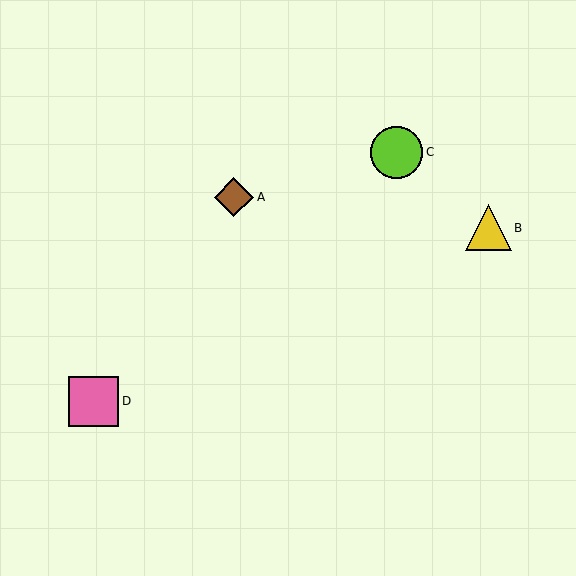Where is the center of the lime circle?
The center of the lime circle is at (396, 153).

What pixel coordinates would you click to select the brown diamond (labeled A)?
Click at (234, 197) to select the brown diamond A.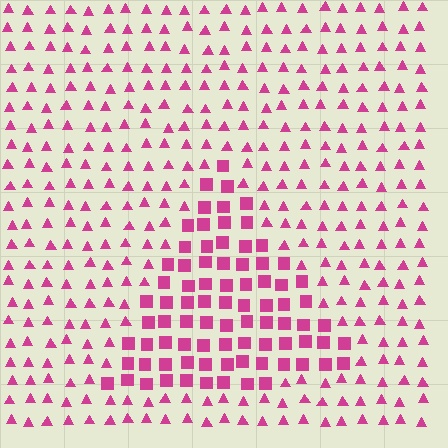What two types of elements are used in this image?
The image uses squares inside the triangle region and triangles outside it.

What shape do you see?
I see a triangle.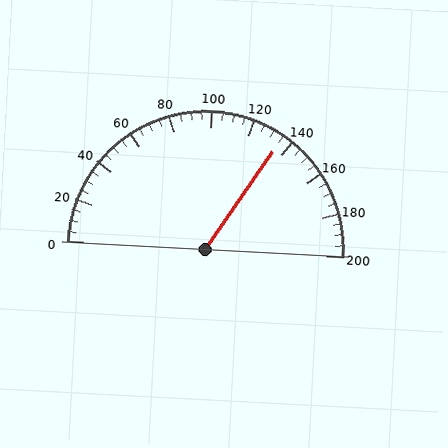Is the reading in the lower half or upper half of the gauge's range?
The reading is in the upper half of the range (0 to 200).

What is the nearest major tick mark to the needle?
The nearest major tick mark is 140.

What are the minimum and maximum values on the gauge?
The gauge ranges from 0 to 200.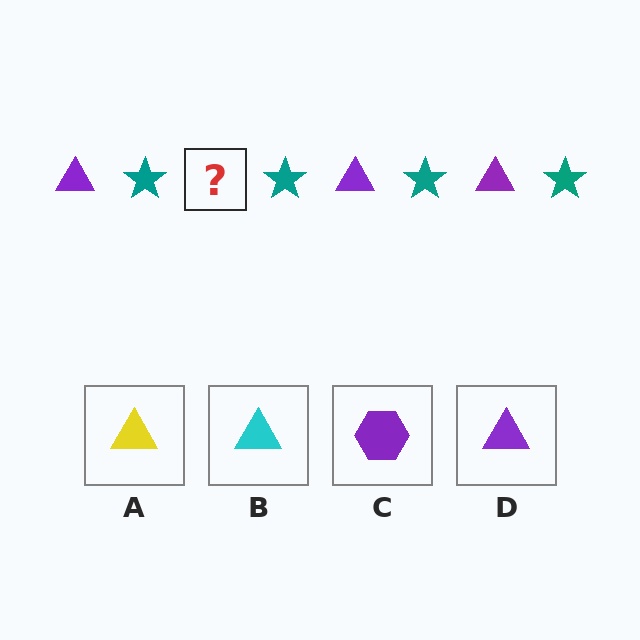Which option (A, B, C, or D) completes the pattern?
D.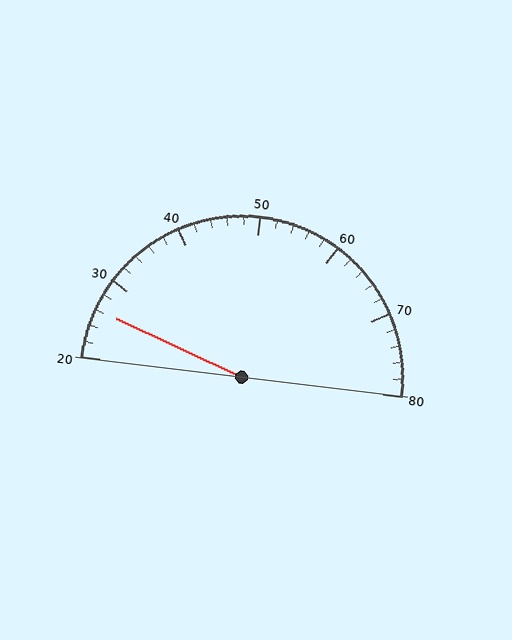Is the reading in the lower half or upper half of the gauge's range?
The reading is in the lower half of the range (20 to 80).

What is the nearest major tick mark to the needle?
The nearest major tick mark is 30.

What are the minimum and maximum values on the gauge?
The gauge ranges from 20 to 80.